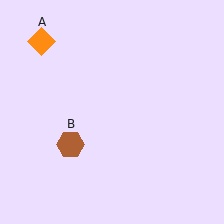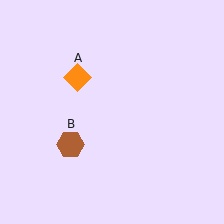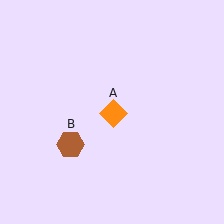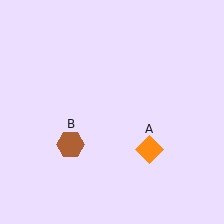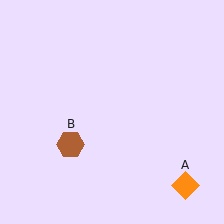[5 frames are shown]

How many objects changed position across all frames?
1 object changed position: orange diamond (object A).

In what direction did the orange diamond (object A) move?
The orange diamond (object A) moved down and to the right.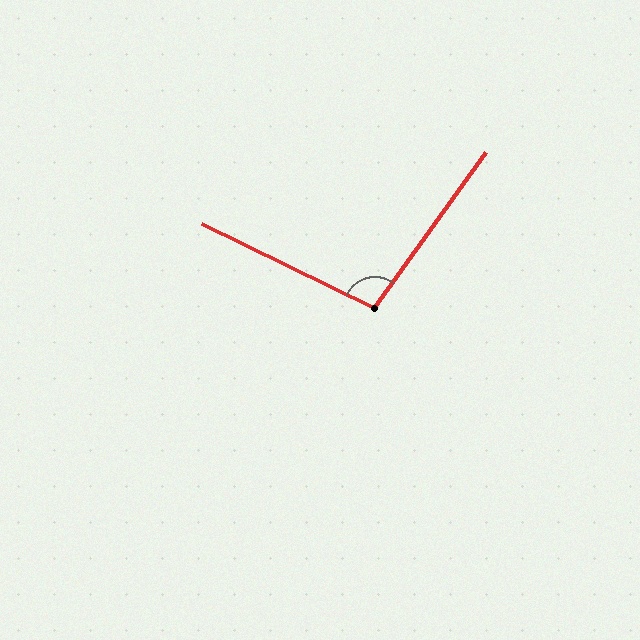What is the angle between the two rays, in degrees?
Approximately 100 degrees.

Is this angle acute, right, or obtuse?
It is obtuse.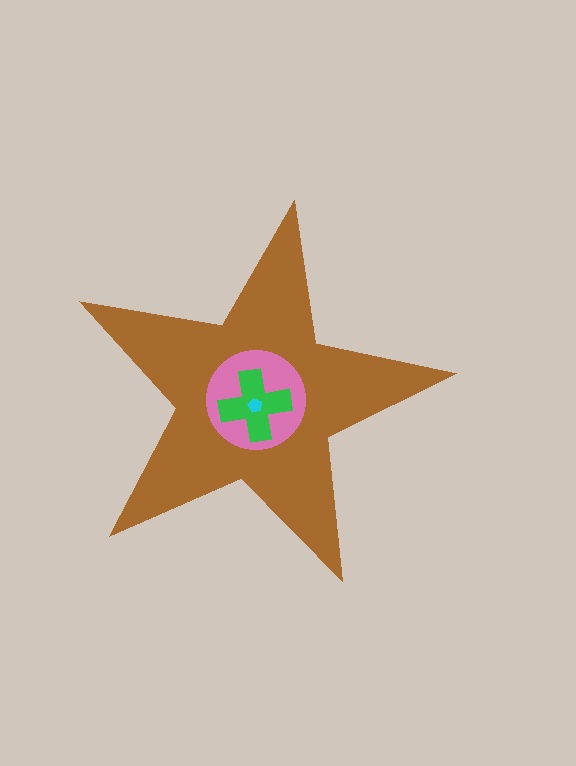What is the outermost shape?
The brown star.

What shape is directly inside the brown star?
The pink circle.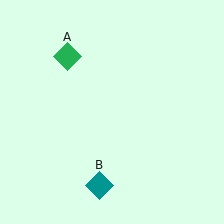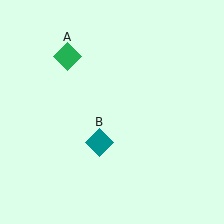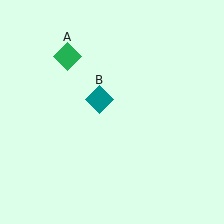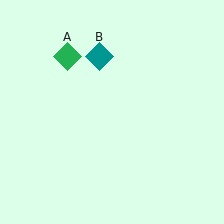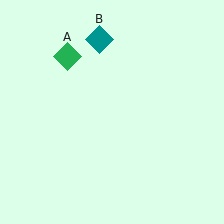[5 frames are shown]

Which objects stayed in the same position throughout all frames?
Green diamond (object A) remained stationary.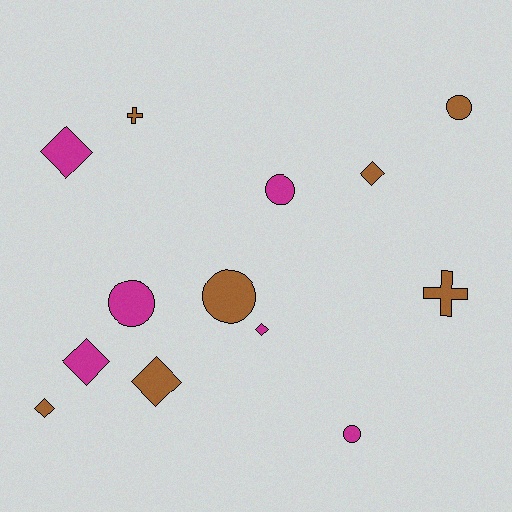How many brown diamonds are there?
There are 3 brown diamonds.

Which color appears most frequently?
Brown, with 7 objects.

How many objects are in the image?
There are 13 objects.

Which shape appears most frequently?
Diamond, with 6 objects.